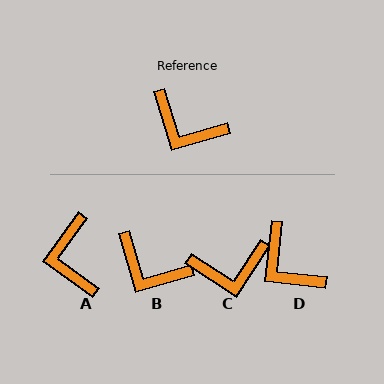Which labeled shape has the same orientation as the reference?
B.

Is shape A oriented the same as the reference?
No, it is off by about 52 degrees.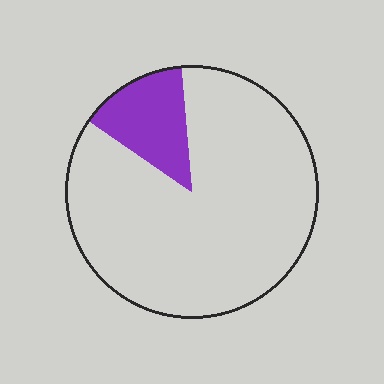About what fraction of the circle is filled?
About one eighth (1/8).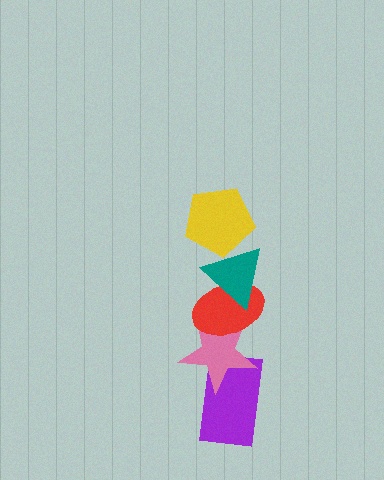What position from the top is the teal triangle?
The teal triangle is 2nd from the top.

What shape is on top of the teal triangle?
The yellow pentagon is on top of the teal triangle.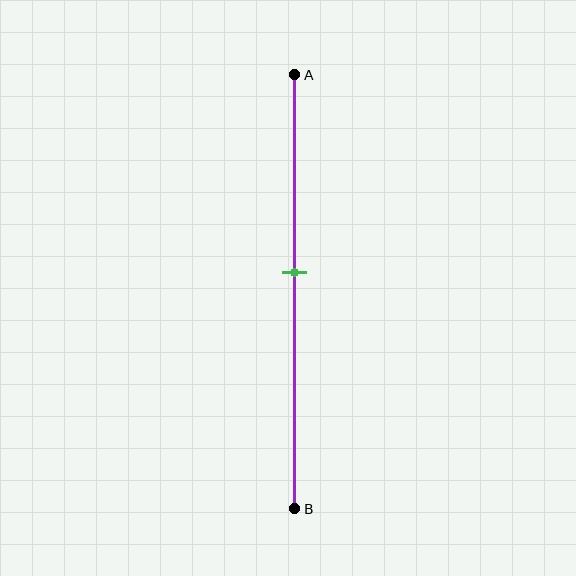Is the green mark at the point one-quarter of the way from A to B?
No, the mark is at about 45% from A, not at the 25% one-quarter point.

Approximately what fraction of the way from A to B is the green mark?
The green mark is approximately 45% of the way from A to B.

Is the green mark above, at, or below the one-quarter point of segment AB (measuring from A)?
The green mark is below the one-quarter point of segment AB.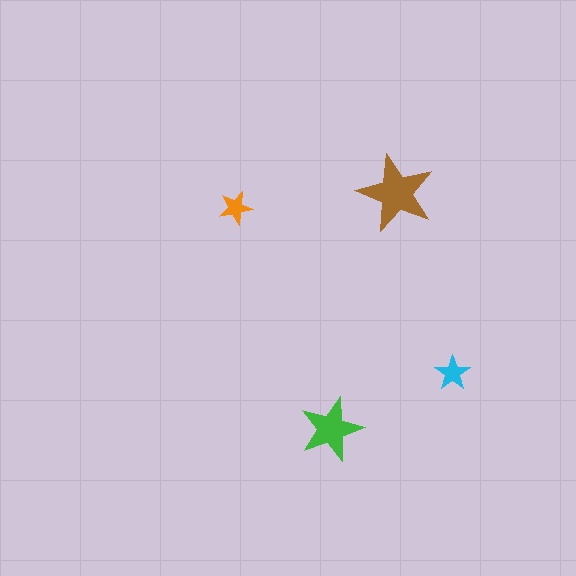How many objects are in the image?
There are 4 objects in the image.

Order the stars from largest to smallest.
the brown one, the green one, the cyan one, the orange one.